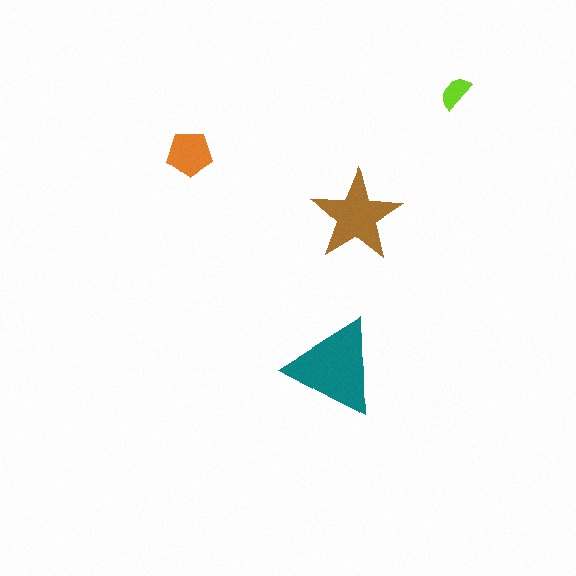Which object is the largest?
The teal triangle.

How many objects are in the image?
There are 4 objects in the image.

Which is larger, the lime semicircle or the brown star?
The brown star.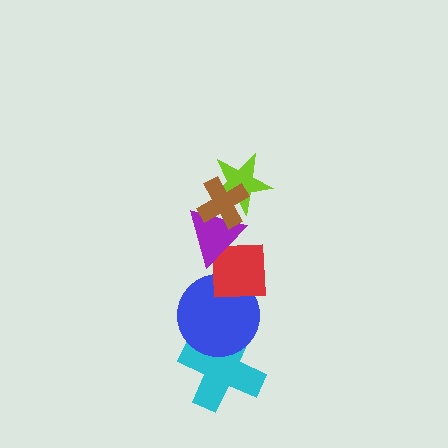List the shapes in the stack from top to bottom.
From top to bottom: the brown cross, the lime star, the purple triangle, the red square, the blue circle, the cyan cross.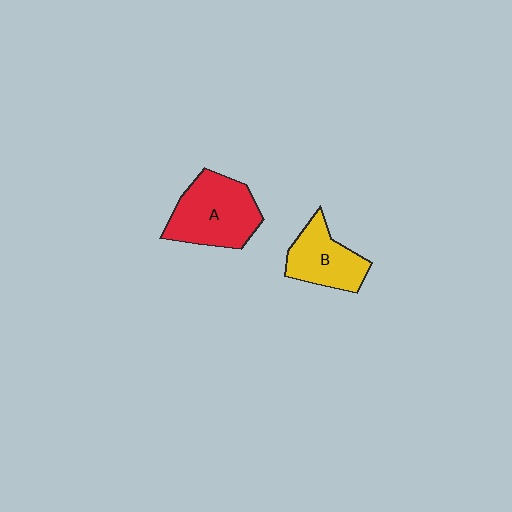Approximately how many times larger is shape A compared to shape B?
Approximately 1.4 times.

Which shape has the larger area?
Shape A (red).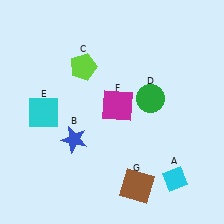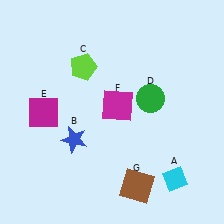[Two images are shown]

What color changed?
The square (E) changed from cyan in Image 1 to magenta in Image 2.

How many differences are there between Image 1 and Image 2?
There is 1 difference between the two images.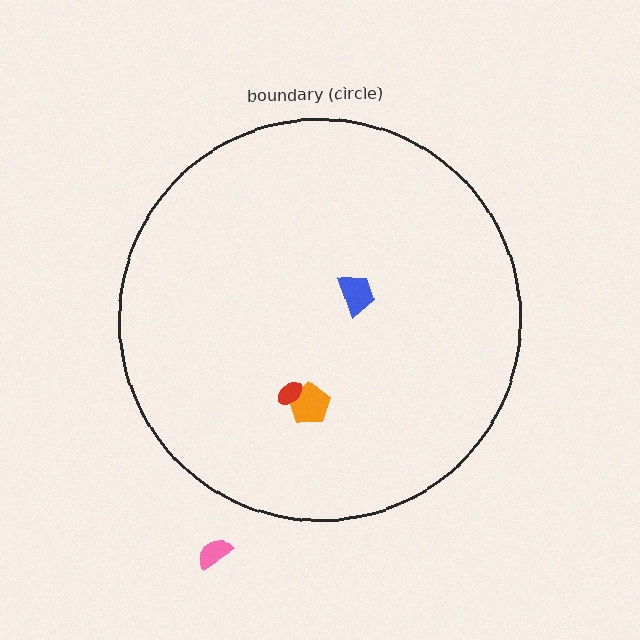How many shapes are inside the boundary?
3 inside, 1 outside.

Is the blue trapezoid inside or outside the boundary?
Inside.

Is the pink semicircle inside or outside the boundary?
Outside.